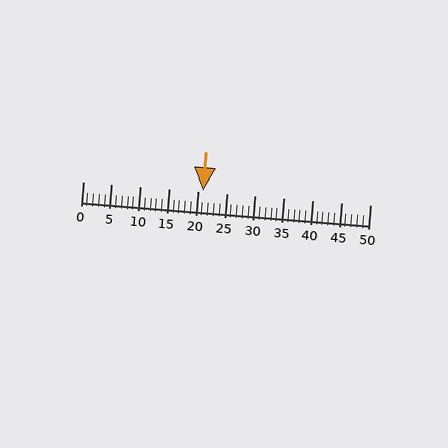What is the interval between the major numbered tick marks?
The major tick marks are spaced 5 units apart.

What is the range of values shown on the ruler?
The ruler shows values from 0 to 50.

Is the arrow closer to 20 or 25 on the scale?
The arrow is closer to 20.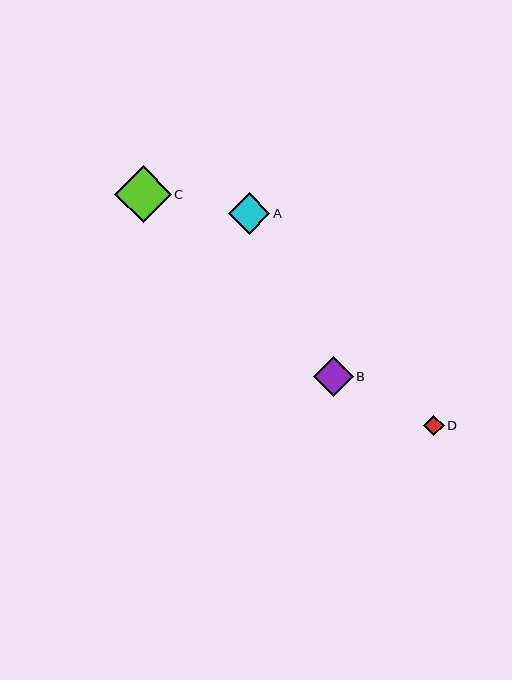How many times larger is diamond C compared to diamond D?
Diamond C is approximately 2.7 times the size of diamond D.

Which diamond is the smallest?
Diamond D is the smallest with a size of approximately 21 pixels.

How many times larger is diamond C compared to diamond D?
Diamond C is approximately 2.7 times the size of diamond D.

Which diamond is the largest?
Diamond C is the largest with a size of approximately 57 pixels.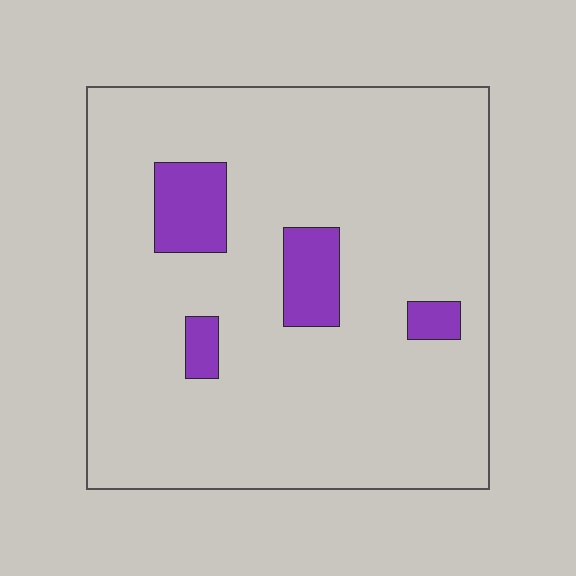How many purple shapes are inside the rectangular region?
4.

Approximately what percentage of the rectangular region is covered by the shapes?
Approximately 10%.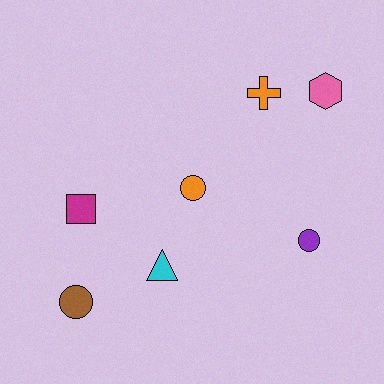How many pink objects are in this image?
There is 1 pink object.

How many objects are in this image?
There are 7 objects.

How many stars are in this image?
There are no stars.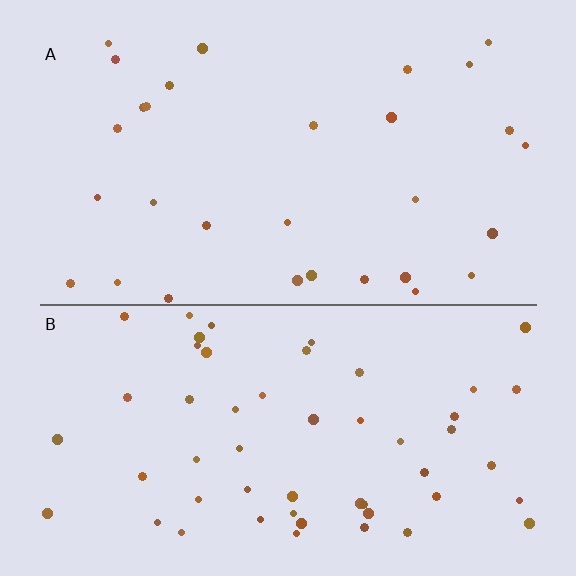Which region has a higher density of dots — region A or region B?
B (the bottom).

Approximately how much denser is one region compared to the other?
Approximately 1.8× — region B over region A.